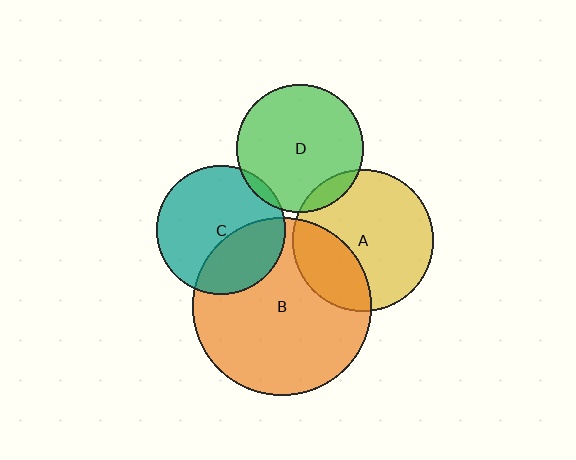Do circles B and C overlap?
Yes.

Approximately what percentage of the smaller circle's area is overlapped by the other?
Approximately 35%.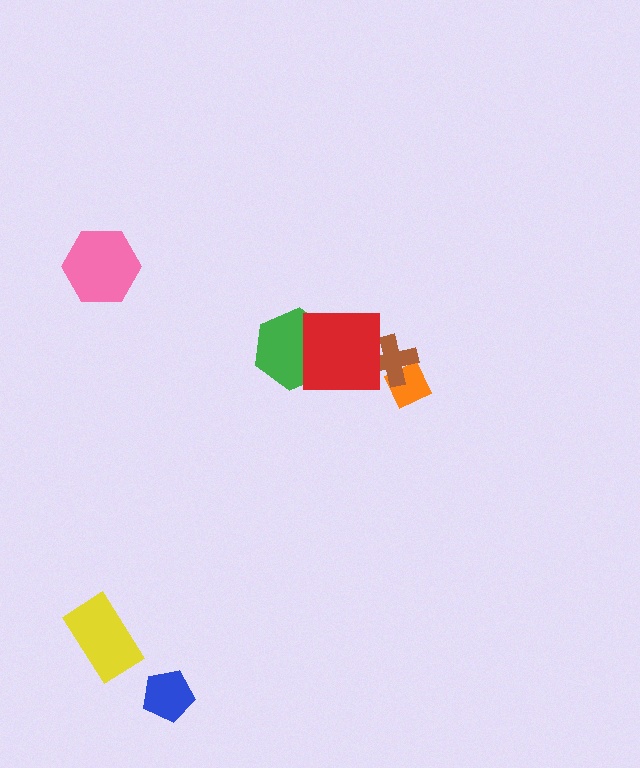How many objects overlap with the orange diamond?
1 object overlaps with the orange diamond.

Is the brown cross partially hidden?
Yes, it is partially covered by another shape.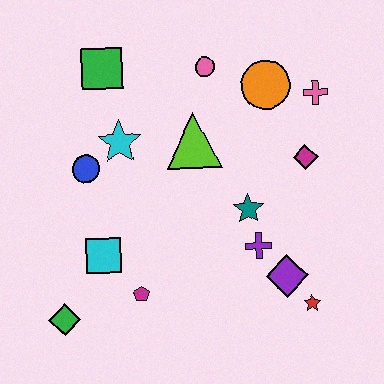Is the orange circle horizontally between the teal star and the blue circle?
No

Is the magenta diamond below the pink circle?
Yes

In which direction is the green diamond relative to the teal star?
The green diamond is to the left of the teal star.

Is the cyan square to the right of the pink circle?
No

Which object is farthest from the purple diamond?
The green square is farthest from the purple diamond.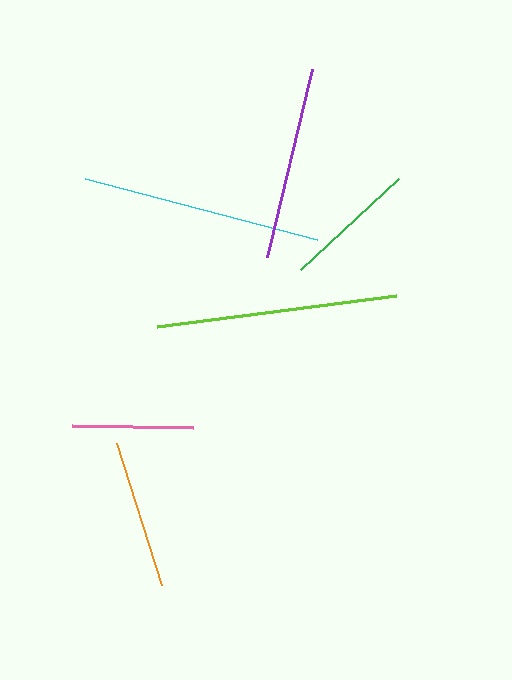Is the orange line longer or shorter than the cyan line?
The cyan line is longer than the orange line.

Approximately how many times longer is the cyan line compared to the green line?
The cyan line is approximately 1.8 times the length of the green line.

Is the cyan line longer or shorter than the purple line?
The cyan line is longer than the purple line.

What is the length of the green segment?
The green segment is approximately 133 pixels long.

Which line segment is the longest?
The lime line is the longest at approximately 241 pixels.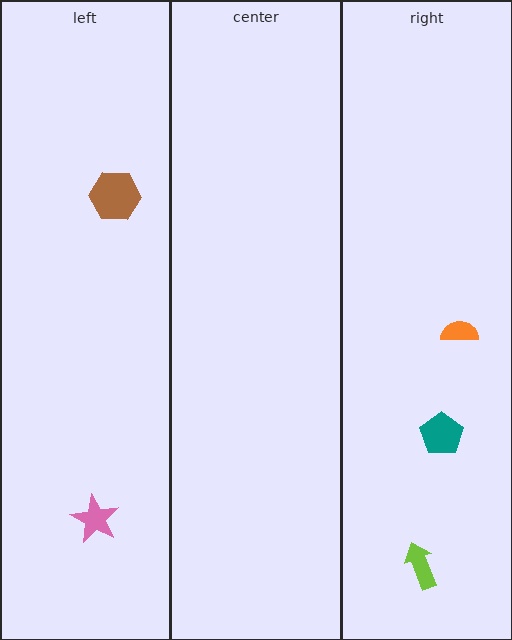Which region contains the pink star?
The left region.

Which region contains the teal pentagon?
The right region.